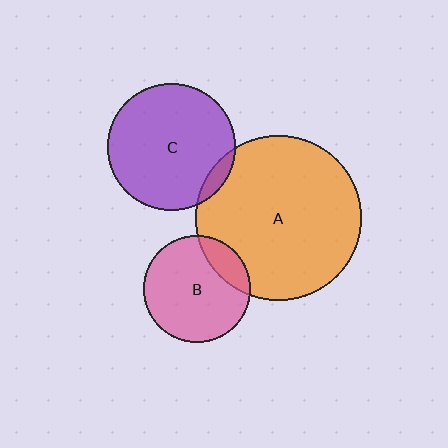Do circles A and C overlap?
Yes.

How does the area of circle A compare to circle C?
Approximately 1.7 times.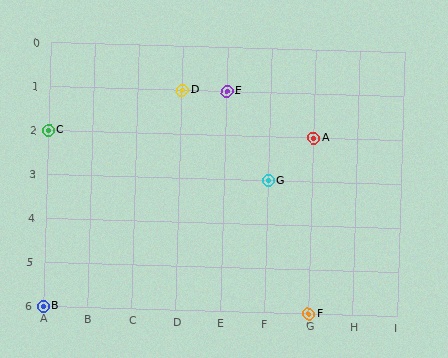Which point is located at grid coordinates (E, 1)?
Point E is at (E, 1).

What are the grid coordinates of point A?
Point A is at grid coordinates (G, 2).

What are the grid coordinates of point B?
Point B is at grid coordinates (A, 6).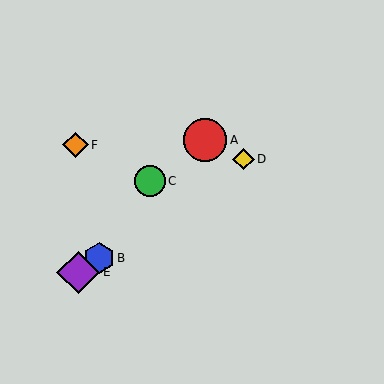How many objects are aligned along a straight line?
3 objects (B, D, E) are aligned along a straight line.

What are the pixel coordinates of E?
Object E is at (78, 272).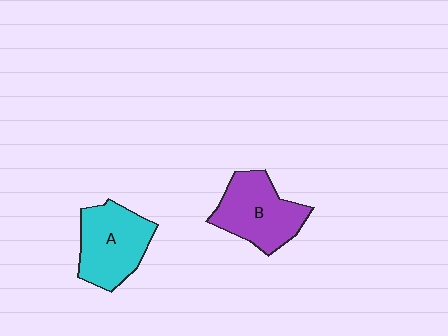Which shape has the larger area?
Shape B (purple).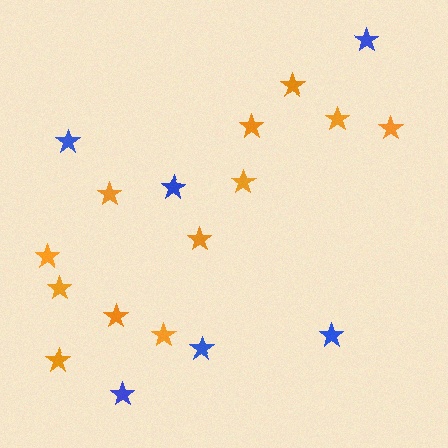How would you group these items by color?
There are 2 groups: one group of orange stars (12) and one group of blue stars (6).